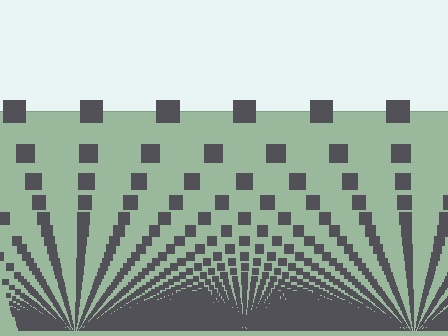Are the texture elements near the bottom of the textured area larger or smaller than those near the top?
Smaller. The gradient is inverted — elements near the bottom are smaller and denser.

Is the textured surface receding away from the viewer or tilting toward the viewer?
The surface appears to tilt toward the viewer. Texture elements get larger and sparser toward the top.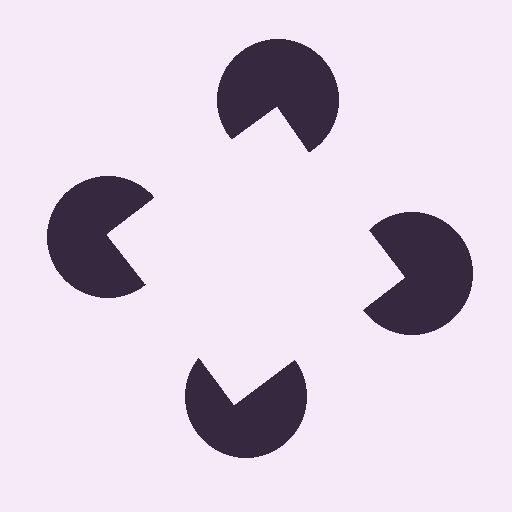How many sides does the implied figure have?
4 sides.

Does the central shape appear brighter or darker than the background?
It typically appears slightly brighter than the background, even though no actual brightness change is drawn.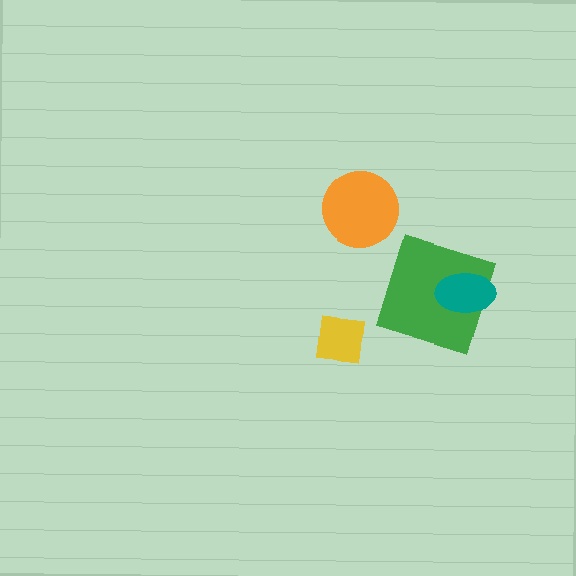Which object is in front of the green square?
The teal ellipse is in front of the green square.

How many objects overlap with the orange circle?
0 objects overlap with the orange circle.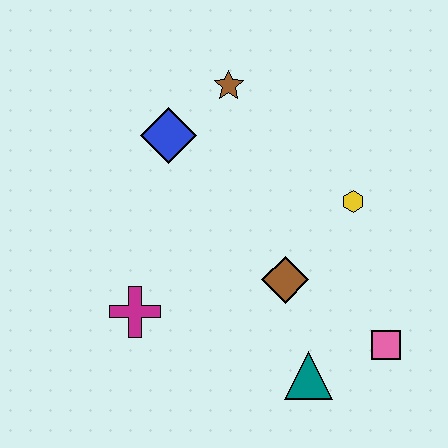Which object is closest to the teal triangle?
The pink square is closest to the teal triangle.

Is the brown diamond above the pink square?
Yes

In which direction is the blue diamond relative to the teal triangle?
The blue diamond is above the teal triangle.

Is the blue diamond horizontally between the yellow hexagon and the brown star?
No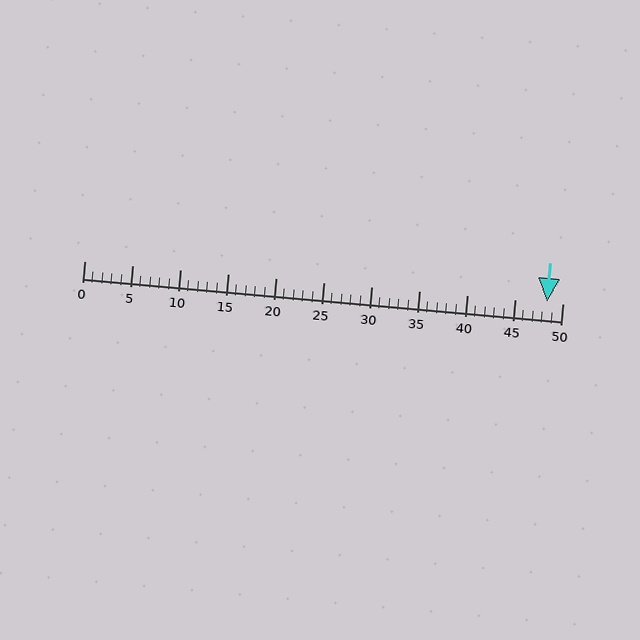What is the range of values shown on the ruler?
The ruler shows values from 0 to 50.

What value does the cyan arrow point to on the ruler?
The cyan arrow points to approximately 48.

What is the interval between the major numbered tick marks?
The major tick marks are spaced 5 units apart.